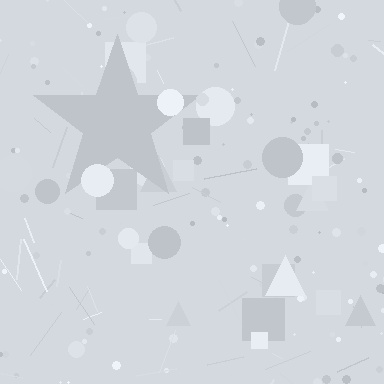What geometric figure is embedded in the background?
A star is embedded in the background.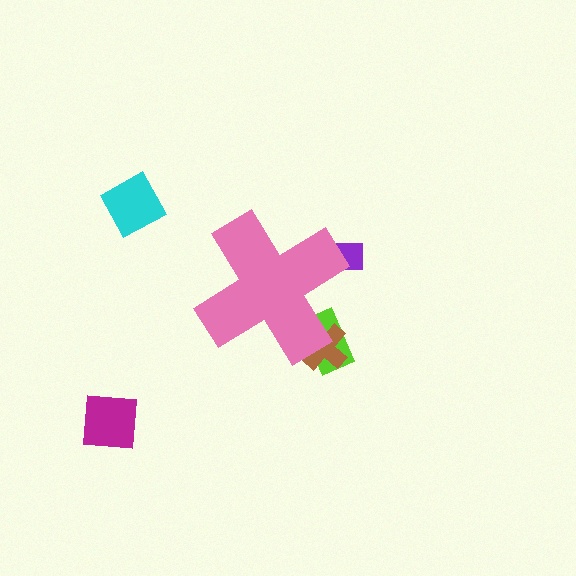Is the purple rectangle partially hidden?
Yes, the purple rectangle is partially hidden behind the pink cross.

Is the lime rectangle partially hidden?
Yes, the lime rectangle is partially hidden behind the pink cross.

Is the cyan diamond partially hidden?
No, the cyan diamond is fully visible.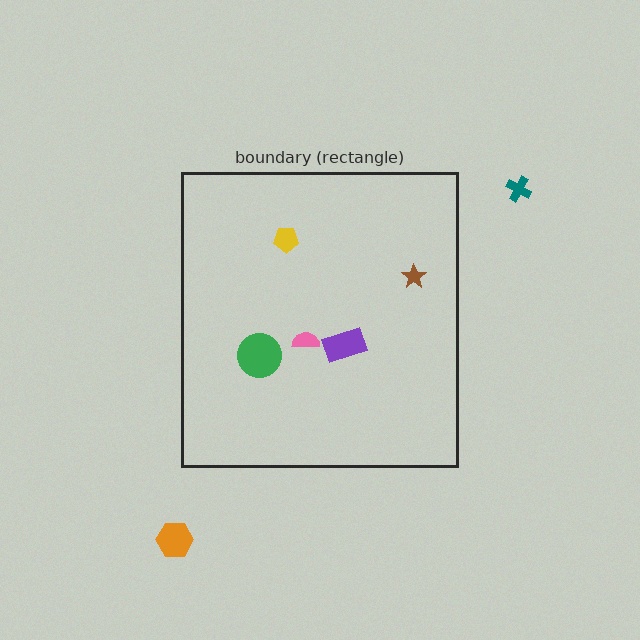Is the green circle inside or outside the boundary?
Inside.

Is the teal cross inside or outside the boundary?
Outside.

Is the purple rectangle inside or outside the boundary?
Inside.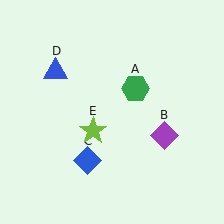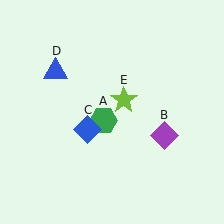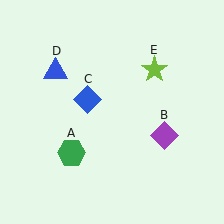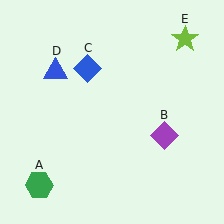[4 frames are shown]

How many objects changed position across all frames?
3 objects changed position: green hexagon (object A), blue diamond (object C), lime star (object E).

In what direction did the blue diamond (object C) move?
The blue diamond (object C) moved up.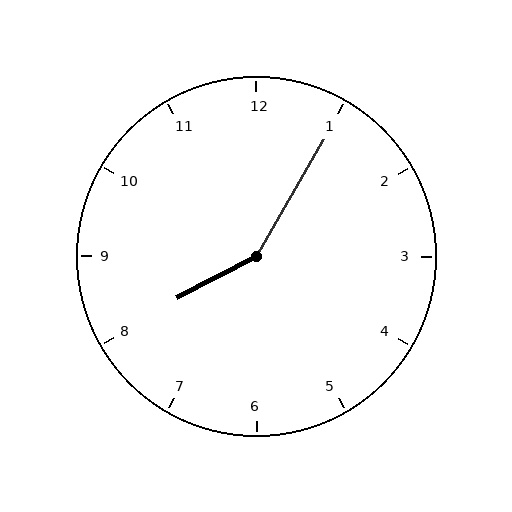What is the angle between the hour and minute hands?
Approximately 148 degrees.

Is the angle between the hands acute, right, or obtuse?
It is obtuse.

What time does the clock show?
8:05.